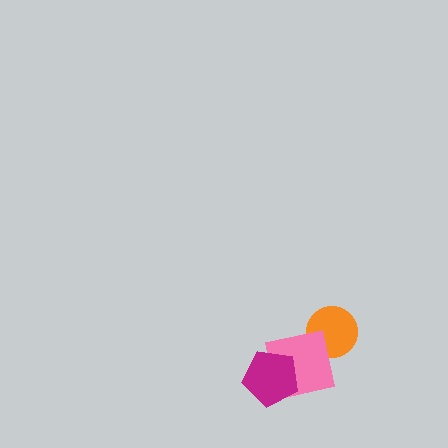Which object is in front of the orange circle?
The pink square is in front of the orange circle.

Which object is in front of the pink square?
The magenta pentagon is in front of the pink square.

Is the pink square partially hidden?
Yes, it is partially covered by another shape.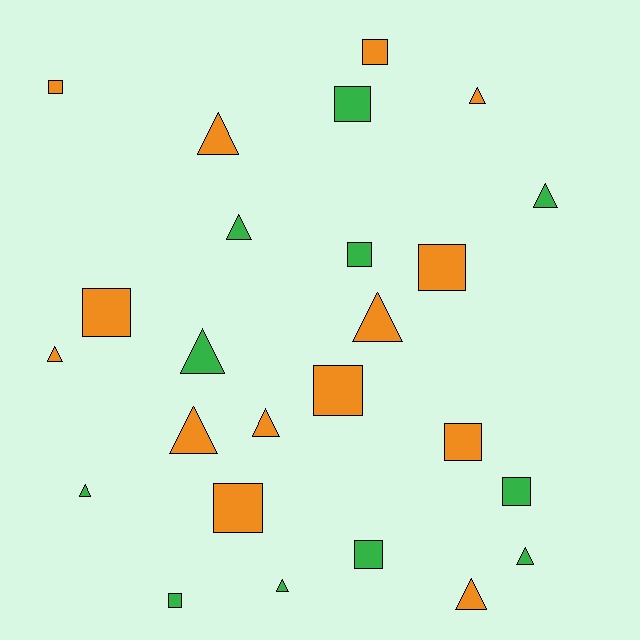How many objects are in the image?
There are 25 objects.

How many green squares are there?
There are 5 green squares.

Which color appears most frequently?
Orange, with 14 objects.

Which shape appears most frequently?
Triangle, with 13 objects.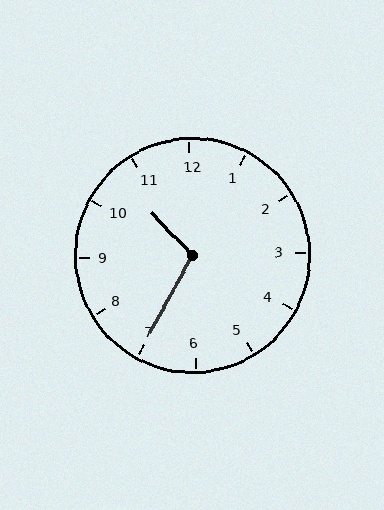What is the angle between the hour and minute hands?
Approximately 108 degrees.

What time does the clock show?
10:35.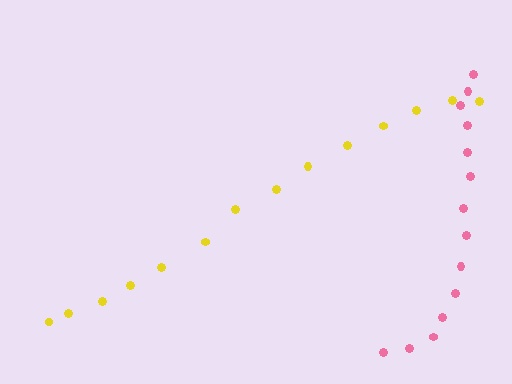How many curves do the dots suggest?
There are 2 distinct paths.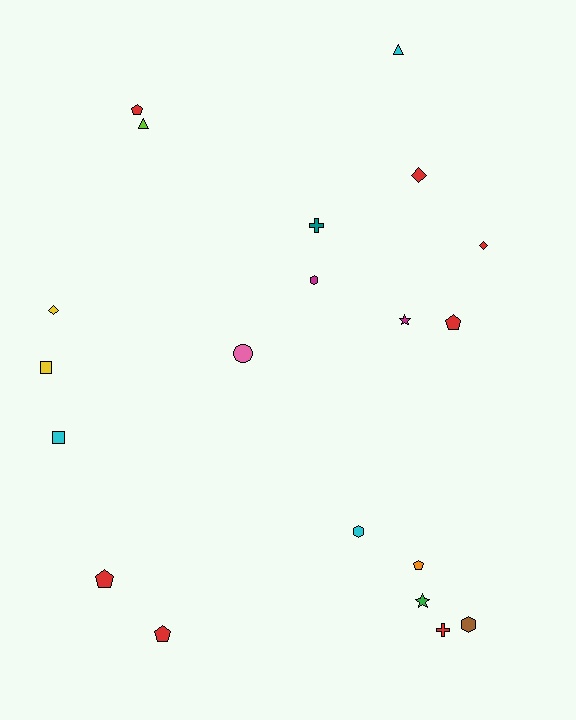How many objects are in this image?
There are 20 objects.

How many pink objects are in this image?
There is 1 pink object.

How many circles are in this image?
There is 1 circle.